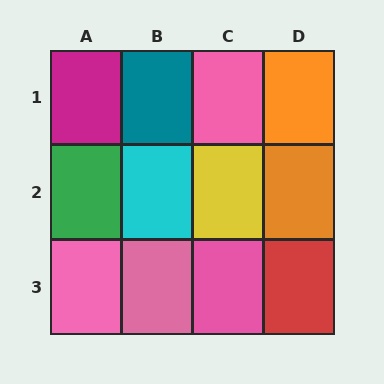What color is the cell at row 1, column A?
Magenta.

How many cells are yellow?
1 cell is yellow.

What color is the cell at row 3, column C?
Pink.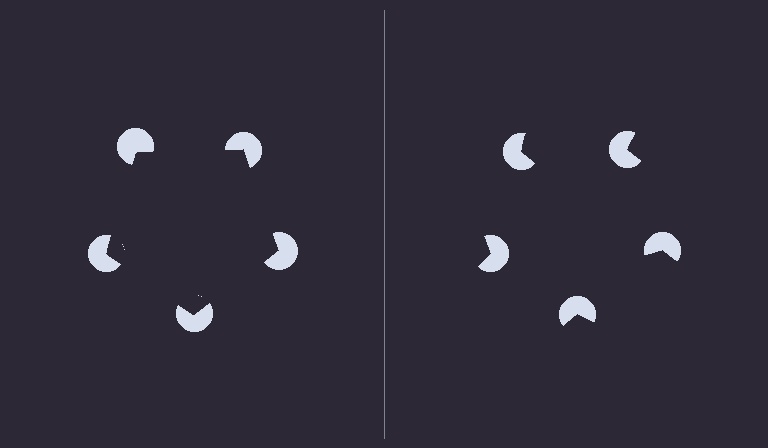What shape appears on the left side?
An illusory pentagon.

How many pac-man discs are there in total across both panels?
10 — 5 on each side.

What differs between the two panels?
The pac-man discs are positioned identically on both sides; only the wedge orientations differ. On the left they align to a pentagon; on the right they are misaligned.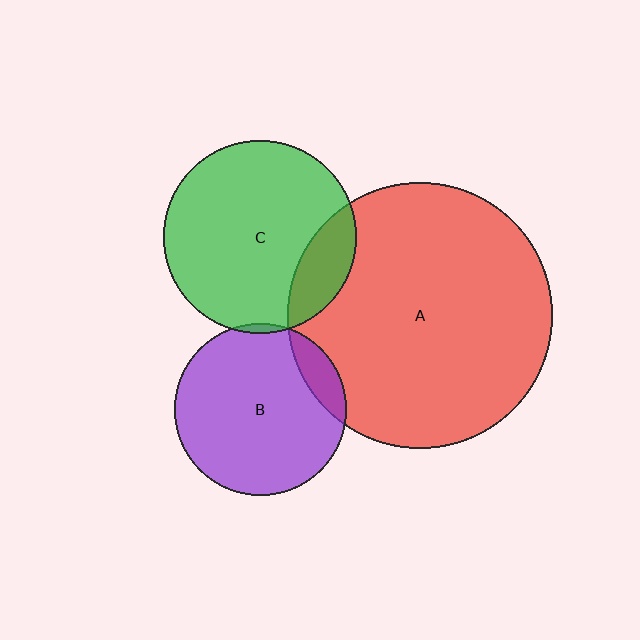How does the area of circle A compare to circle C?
Approximately 1.9 times.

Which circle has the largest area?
Circle A (red).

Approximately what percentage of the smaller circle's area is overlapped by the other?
Approximately 10%.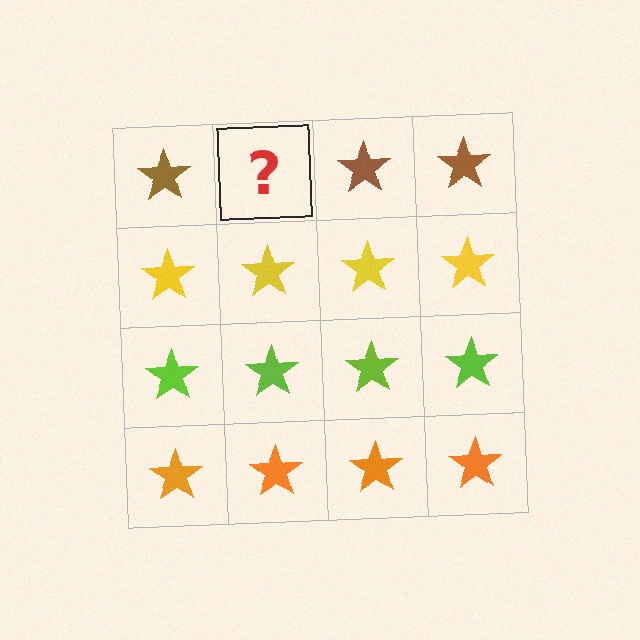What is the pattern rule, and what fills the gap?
The rule is that each row has a consistent color. The gap should be filled with a brown star.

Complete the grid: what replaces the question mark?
The question mark should be replaced with a brown star.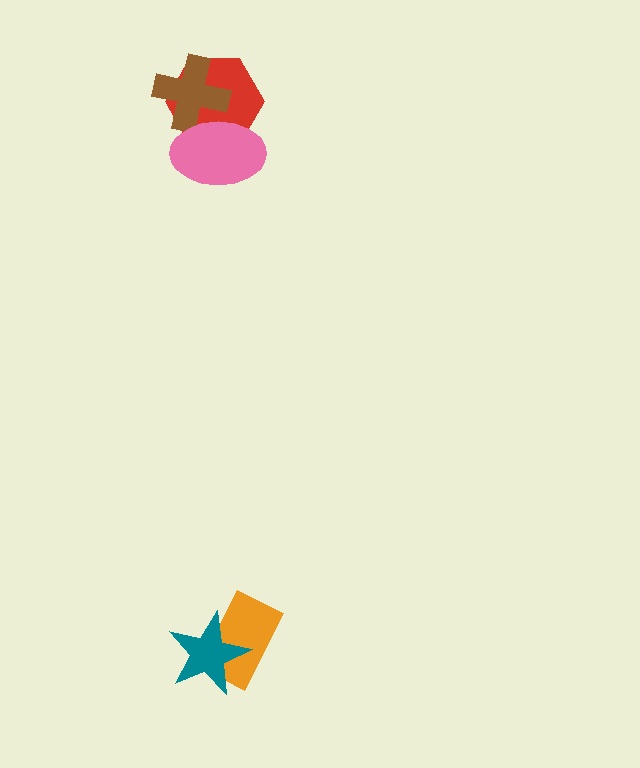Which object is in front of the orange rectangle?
The teal star is in front of the orange rectangle.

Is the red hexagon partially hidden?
Yes, it is partially covered by another shape.